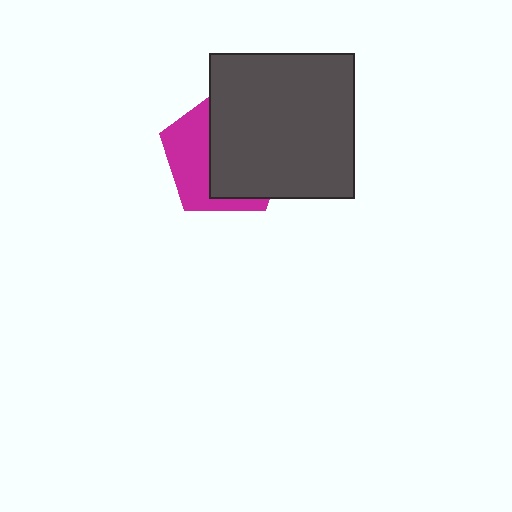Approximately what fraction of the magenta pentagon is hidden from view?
Roughly 60% of the magenta pentagon is hidden behind the dark gray square.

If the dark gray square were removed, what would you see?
You would see the complete magenta pentagon.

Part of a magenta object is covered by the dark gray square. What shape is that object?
It is a pentagon.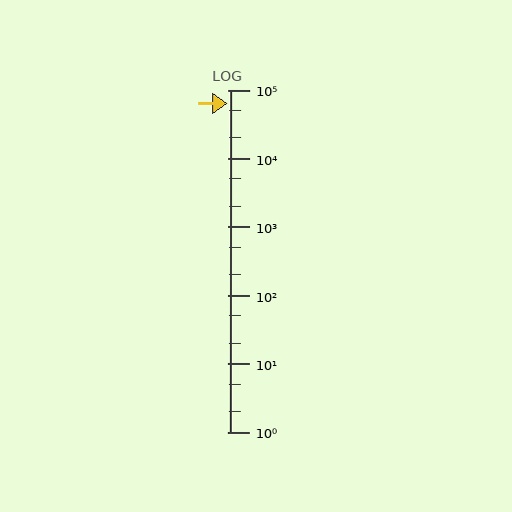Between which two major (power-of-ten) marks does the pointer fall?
The pointer is between 10000 and 100000.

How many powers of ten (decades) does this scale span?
The scale spans 5 decades, from 1 to 100000.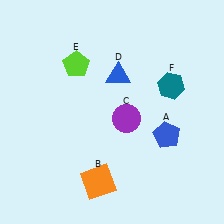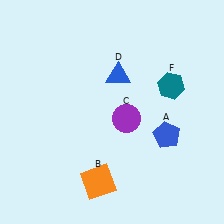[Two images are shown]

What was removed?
The lime pentagon (E) was removed in Image 2.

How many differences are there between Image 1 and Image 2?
There is 1 difference between the two images.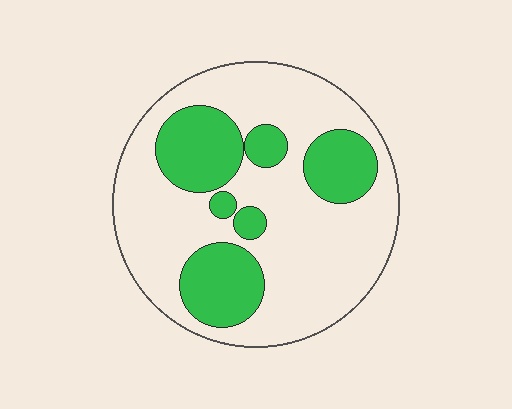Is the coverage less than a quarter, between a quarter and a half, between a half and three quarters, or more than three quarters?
Between a quarter and a half.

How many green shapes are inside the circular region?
6.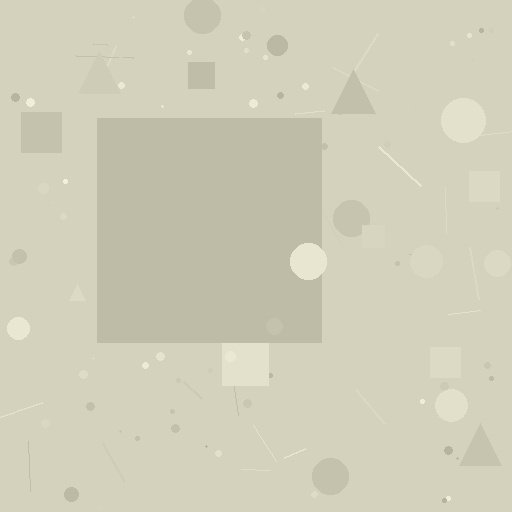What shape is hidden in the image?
A square is hidden in the image.